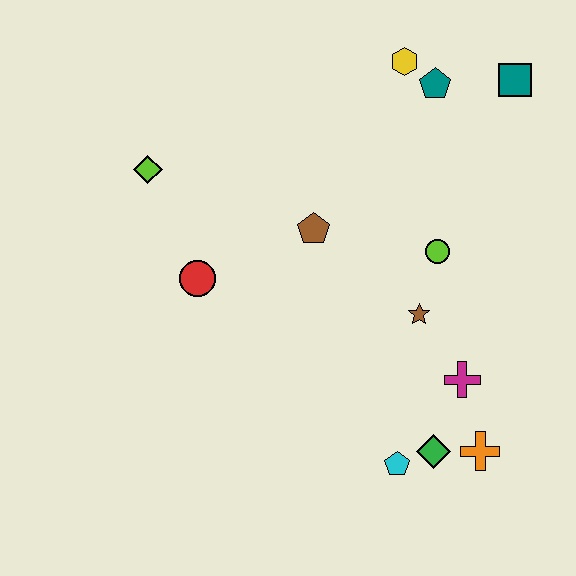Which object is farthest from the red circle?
The teal square is farthest from the red circle.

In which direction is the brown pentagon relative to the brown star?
The brown pentagon is to the left of the brown star.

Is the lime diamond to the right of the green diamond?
No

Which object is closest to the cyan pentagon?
The green diamond is closest to the cyan pentagon.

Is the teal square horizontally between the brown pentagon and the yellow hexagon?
No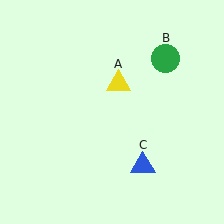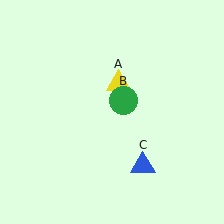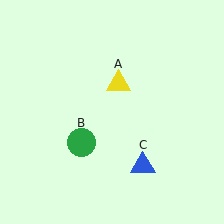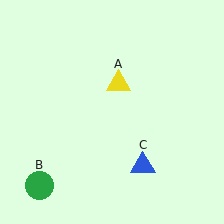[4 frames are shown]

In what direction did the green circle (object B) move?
The green circle (object B) moved down and to the left.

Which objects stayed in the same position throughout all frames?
Yellow triangle (object A) and blue triangle (object C) remained stationary.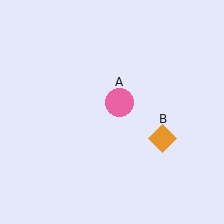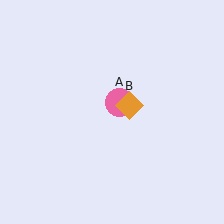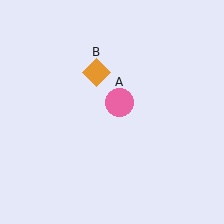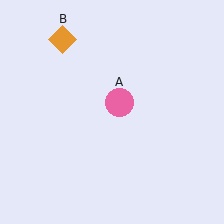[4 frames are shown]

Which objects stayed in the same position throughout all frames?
Pink circle (object A) remained stationary.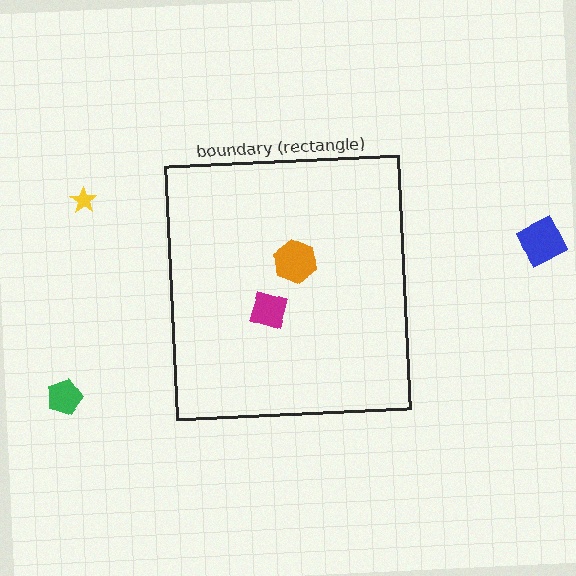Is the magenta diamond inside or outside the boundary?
Inside.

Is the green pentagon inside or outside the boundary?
Outside.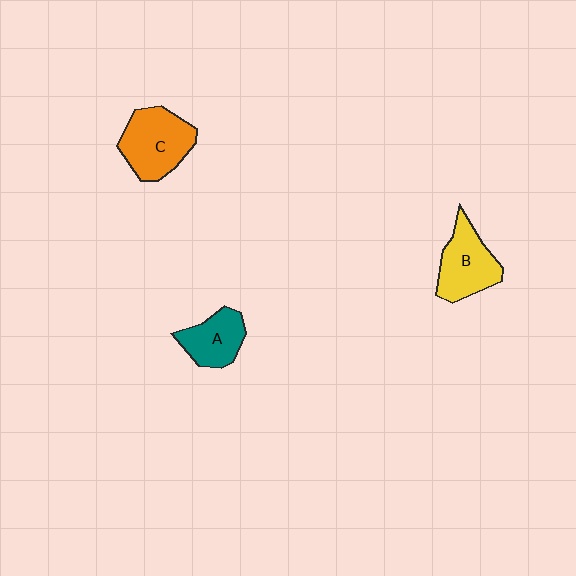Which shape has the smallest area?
Shape A (teal).